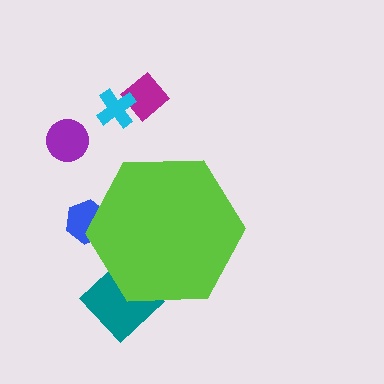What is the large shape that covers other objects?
A lime hexagon.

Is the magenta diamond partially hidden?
No, the magenta diamond is fully visible.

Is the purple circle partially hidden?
No, the purple circle is fully visible.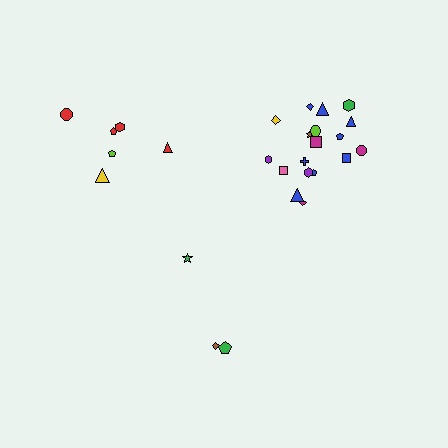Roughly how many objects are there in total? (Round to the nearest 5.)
Roughly 25 objects in total.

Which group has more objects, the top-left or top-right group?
The top-right group.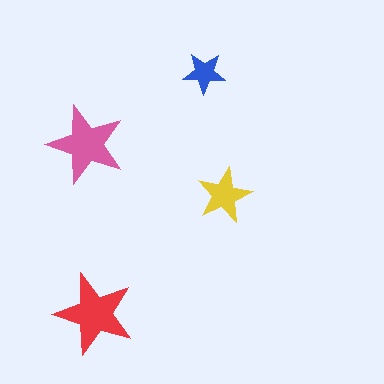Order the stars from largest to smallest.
the red one, the pink one, the yellow one, the blue one.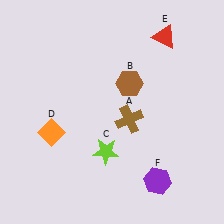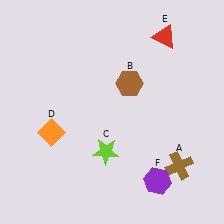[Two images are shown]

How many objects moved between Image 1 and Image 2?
1 object moved between the two images.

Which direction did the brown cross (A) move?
The brown cross (A) moved right.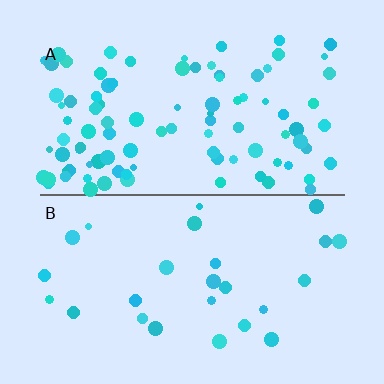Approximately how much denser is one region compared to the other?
Approximately 3.7× — region A over region B.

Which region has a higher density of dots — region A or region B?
A (the top).